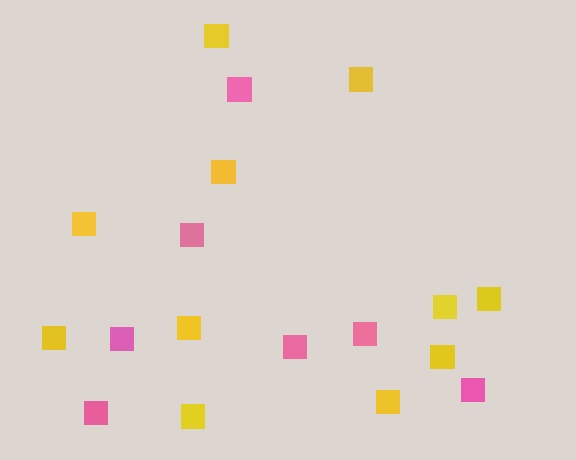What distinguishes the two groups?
There are 2 groups: one group of yellow squares (11) and one group of pink squares (7).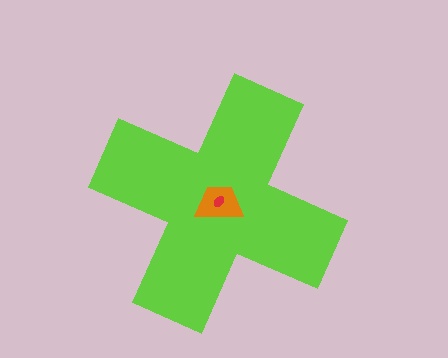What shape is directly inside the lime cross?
The orange trapezoid.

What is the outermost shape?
The lime cross.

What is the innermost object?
The red ellipse.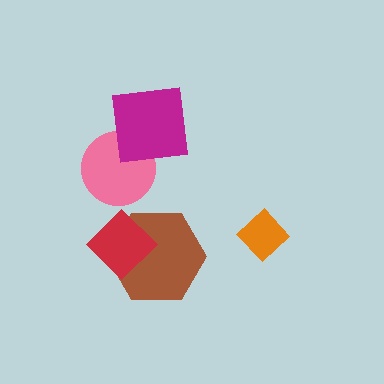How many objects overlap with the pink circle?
1 object overlaps with the pink circle.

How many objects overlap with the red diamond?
1 object overlaps with the red diamond.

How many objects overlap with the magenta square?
1 object overlaps with the magenta square.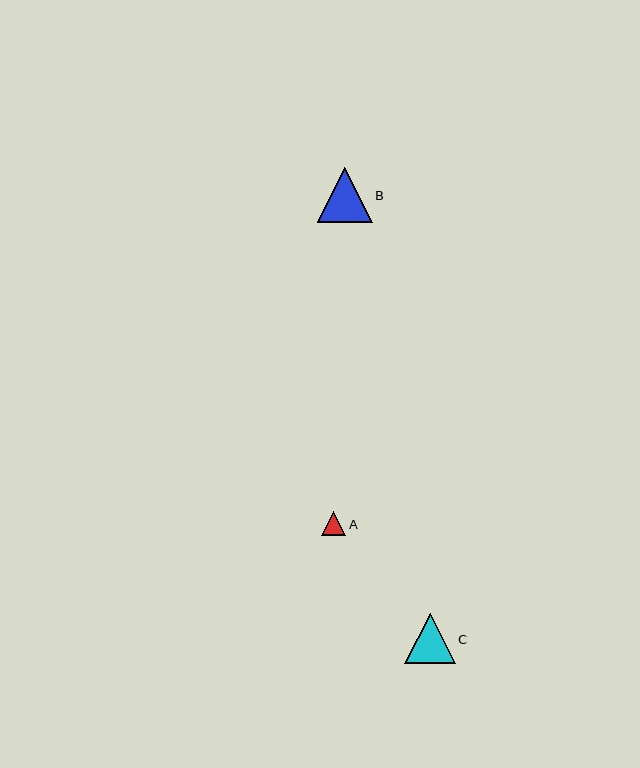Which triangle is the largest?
Triangle B is the largest with a size of approximately 55 pixels.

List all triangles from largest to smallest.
From largest to smallest: B, C, A.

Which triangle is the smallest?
Triangle A is the smallest with a size of approximately 24 pixels.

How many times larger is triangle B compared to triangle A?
Triangle B is approximately 2.3 times the size of triangle A.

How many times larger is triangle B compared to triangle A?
Triangle B is approximately 2.3 times the size of triangle A.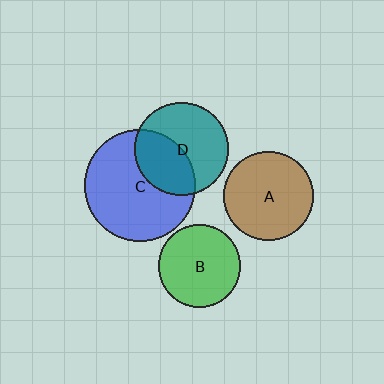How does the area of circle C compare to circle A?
Approximately 1.5 times.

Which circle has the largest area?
Circle C (blue).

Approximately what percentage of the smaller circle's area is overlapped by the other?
Approximately 40%.